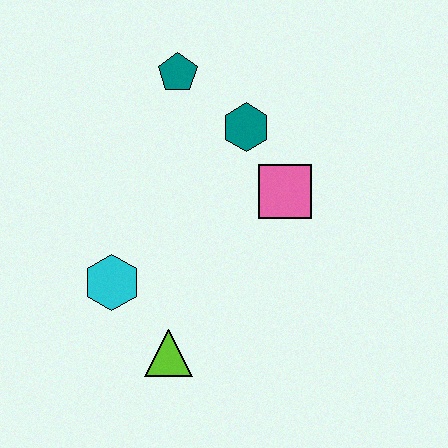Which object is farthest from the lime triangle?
The teal pentagon is farthest from the lime triangle.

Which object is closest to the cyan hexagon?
The lime triangle is closest to the cyan hexagon.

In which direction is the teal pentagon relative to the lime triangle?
The teal pentagon is above the lime triangle.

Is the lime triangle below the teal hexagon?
Yes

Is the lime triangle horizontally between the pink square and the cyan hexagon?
Yes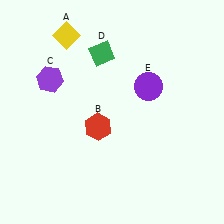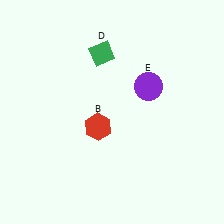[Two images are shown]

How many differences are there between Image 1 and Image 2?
There are 2 differences between the two images.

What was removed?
The yellow diamond (A), the purple hexagon (C) were removed in Image 2.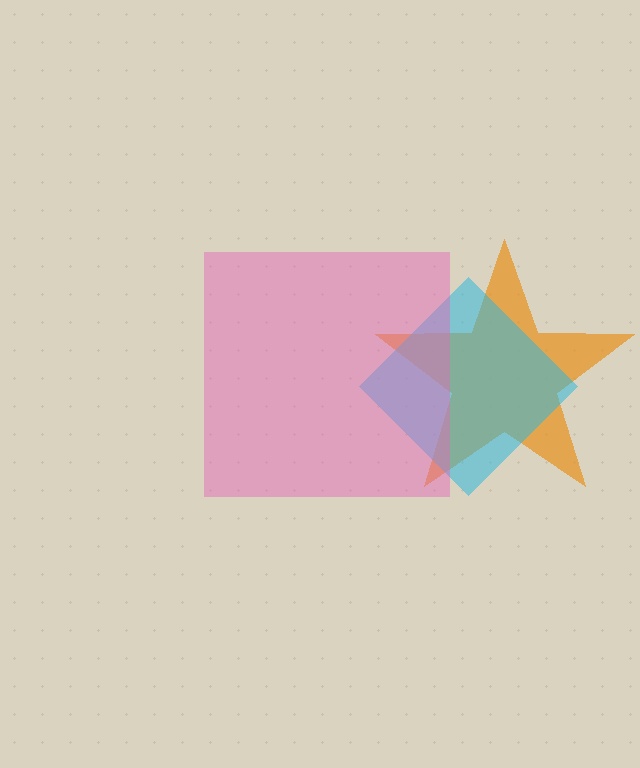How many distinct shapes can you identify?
There are 3 distinct shapes: an orange star, a cyan diamond, a pink square.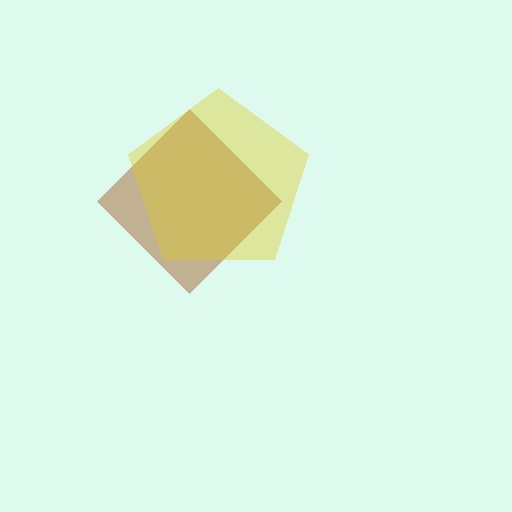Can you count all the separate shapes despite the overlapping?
Yes, there are 2 separate shapes.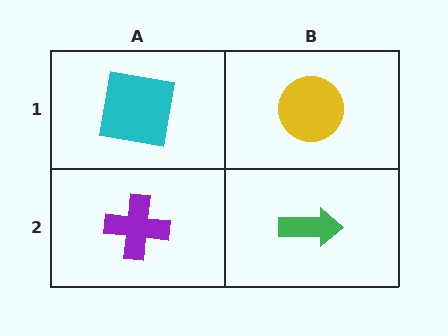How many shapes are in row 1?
2 shapes.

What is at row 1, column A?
A cyan square.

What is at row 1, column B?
A yellow circle.